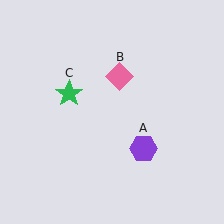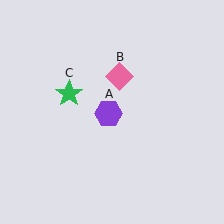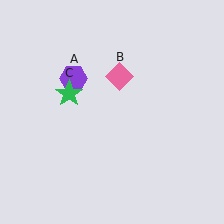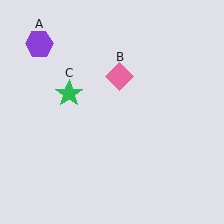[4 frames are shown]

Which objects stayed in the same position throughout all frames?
Pink diamond (object B) and green star (object C) remained stationary.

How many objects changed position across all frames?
1 object changed position: purple hexagon (object A).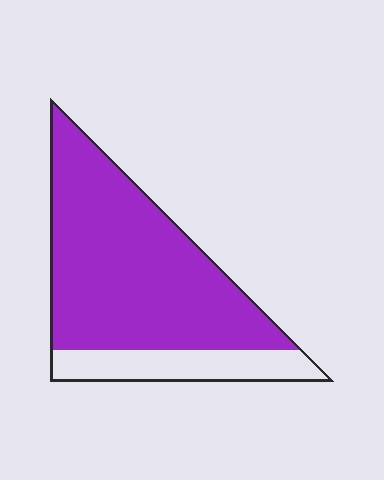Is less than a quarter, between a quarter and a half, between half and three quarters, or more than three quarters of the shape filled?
More than three quarters.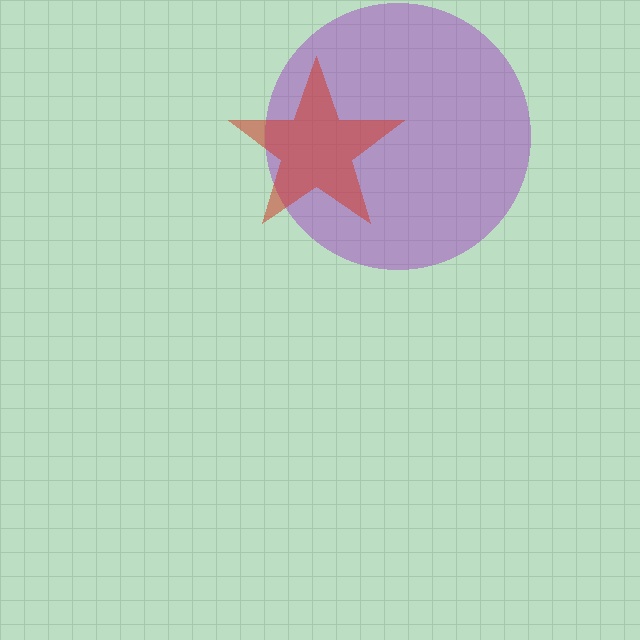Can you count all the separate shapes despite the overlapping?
Yes, there are 2 separate shapes.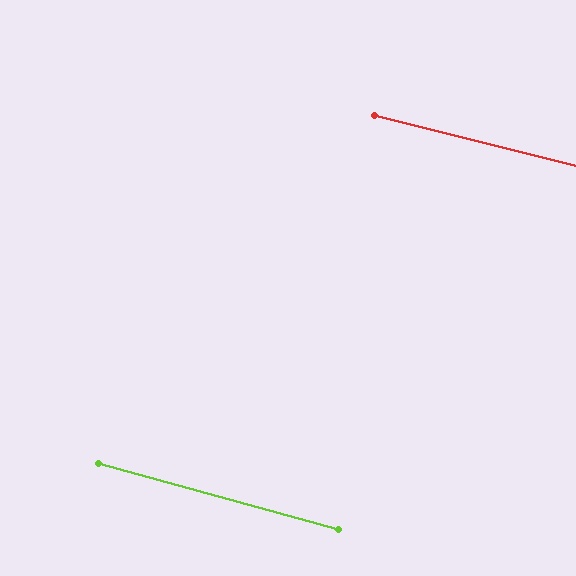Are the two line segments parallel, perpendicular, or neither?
Parallel — their directions differ by only 1.3°.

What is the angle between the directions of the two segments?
Approximately 1 degree.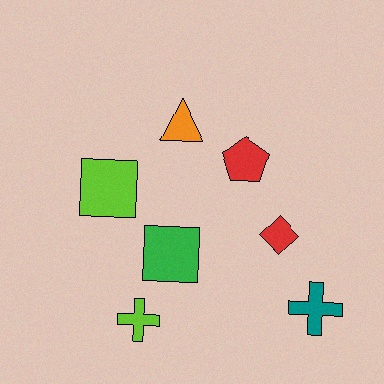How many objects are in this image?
There are 7 objects.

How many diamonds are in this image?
There is 1 diamond.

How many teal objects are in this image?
There is 1 teal object.